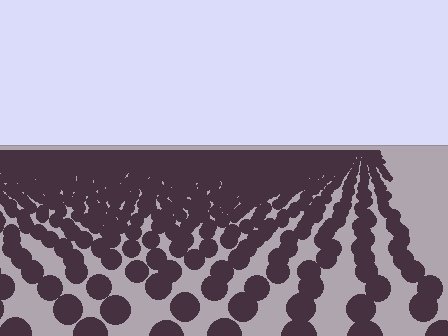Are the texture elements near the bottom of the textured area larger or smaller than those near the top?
Larger. Near the bottom, elements are closer to the viewer and appear at a bigger on-screen size.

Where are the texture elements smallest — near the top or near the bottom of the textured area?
Near the top.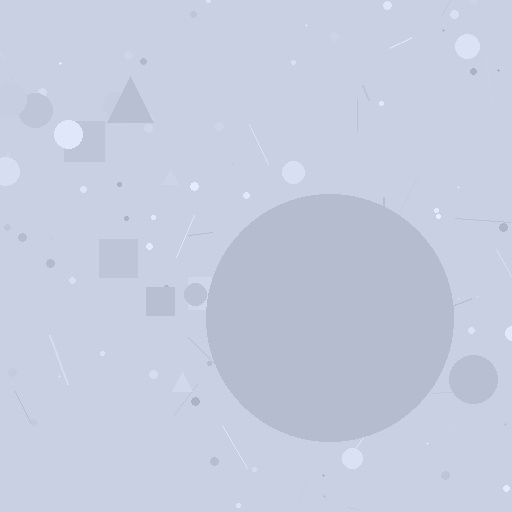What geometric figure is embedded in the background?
A circle is embedded in the background.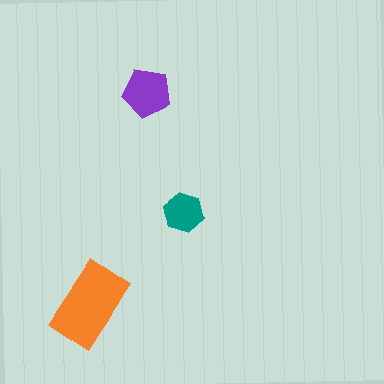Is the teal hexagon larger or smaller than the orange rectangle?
Smaller.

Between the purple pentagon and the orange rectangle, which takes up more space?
The orange rectangle.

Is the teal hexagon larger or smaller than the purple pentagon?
Smaller.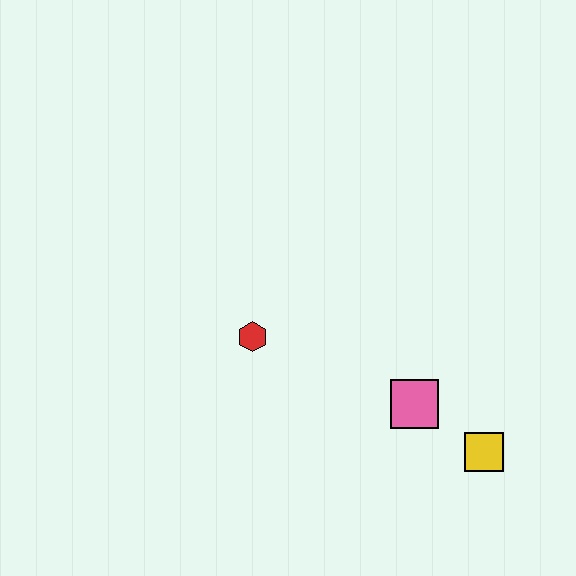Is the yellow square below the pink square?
Yes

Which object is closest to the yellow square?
The pink square is closest to the yellow square.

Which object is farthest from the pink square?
The red hexagon is farthest from the pink square.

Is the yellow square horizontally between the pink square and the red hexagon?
No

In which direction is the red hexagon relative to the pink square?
The red hexagon is to the left of the pink square.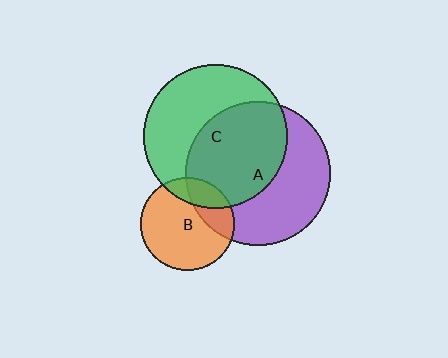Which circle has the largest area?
Circle A (purple).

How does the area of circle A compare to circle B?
Approximately 2.4 times.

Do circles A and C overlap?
Yes.